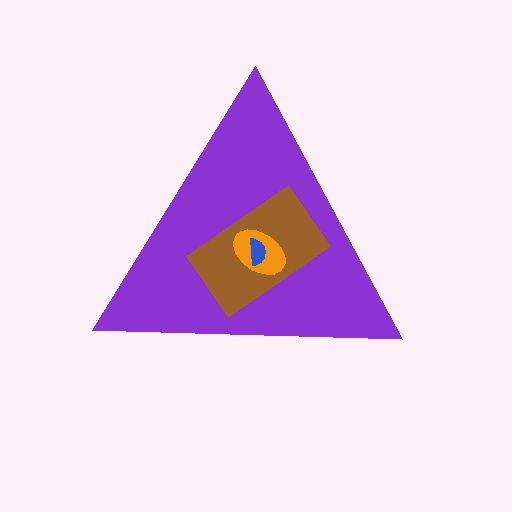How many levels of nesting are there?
4.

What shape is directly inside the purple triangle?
The brown rectangle.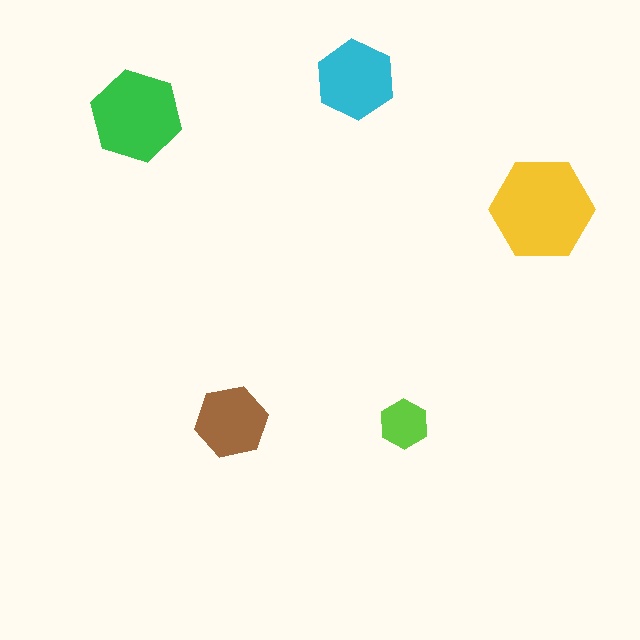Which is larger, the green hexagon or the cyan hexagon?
The green one.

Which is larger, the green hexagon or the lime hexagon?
The green one.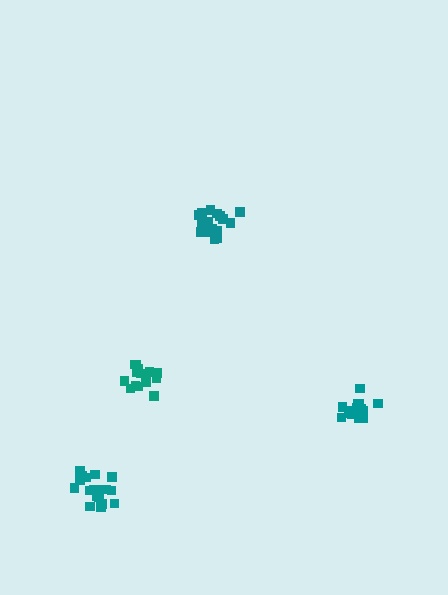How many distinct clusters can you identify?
There are 4 distinct clusters.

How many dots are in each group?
Group 1: 18 dots, Group 2: 15 dots, Group 3: 15 dots, Group 4: 18 dots (66 total).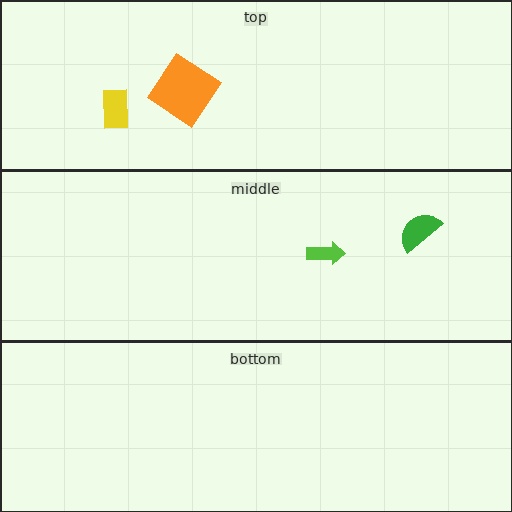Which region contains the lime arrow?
The middle region.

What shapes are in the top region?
The orange diamond, the yellow rectangle.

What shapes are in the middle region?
The green semicircle, the lime arrow.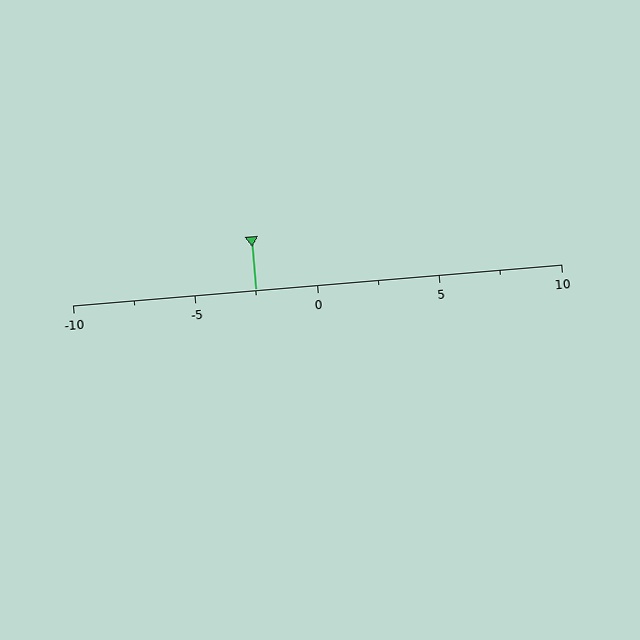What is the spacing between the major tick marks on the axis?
The major ticks are spaced 5 apart.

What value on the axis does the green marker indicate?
The marker indicates approximately -2.5.